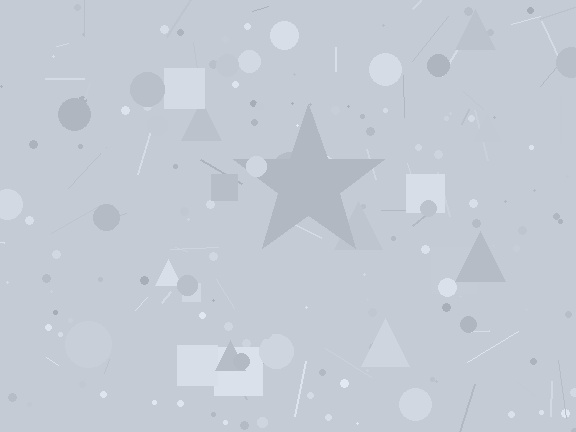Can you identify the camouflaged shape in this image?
The camouflaged shape is a star.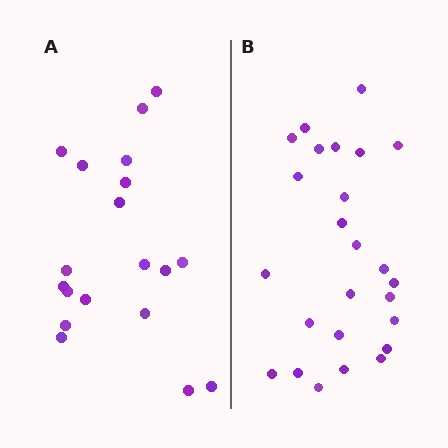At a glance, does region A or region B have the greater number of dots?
Region B (the right region) has more dots.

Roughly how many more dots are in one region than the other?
Region B has about 6 more dots than region A.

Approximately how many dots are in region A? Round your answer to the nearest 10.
About 20 dots. (The exact count is 19, which rounds to 20.)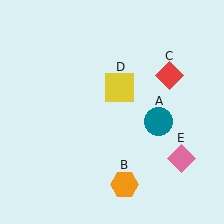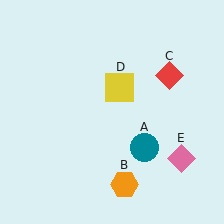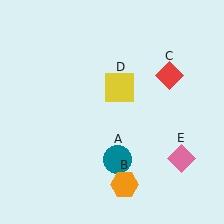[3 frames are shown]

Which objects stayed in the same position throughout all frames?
Orange hexagon (object B) and red diamond (object C) and yellow square (object D) and pink diamond (object E) remained stationary.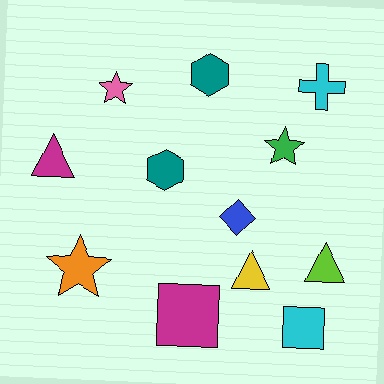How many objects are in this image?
There are 12 objects.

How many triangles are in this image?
There are 3 triangles.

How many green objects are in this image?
There is 1 green object.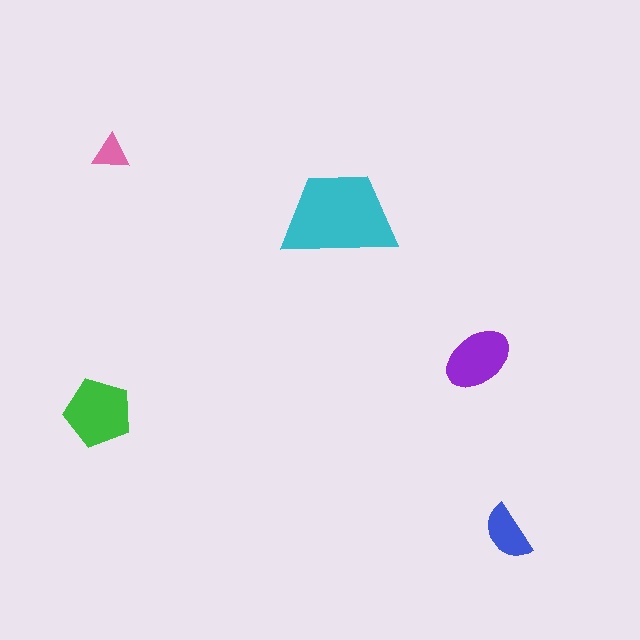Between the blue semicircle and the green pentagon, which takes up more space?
The green pentagon.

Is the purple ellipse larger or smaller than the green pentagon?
Smaller.